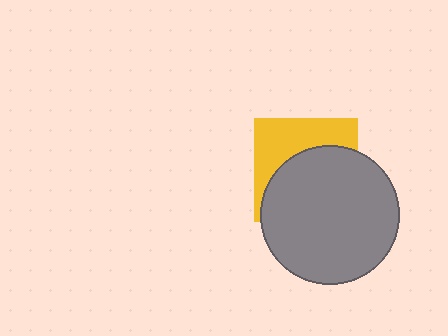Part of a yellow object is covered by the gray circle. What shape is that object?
It is a square.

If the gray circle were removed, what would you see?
You would see the complete yellow square.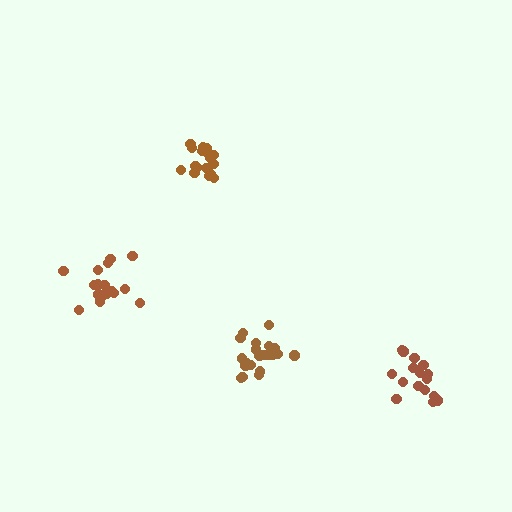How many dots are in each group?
Group 1: 21 dots, Group 2: 19 dots, Group 3: 19 dots, Group 4: 16 dots (75 total).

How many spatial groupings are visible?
There are 4 spatial groupings.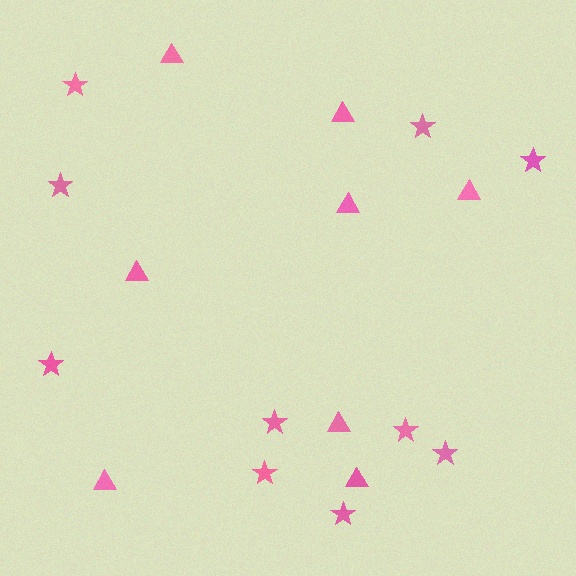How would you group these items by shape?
There are 2 groups: one group of stars (10) and one group of triangles (8).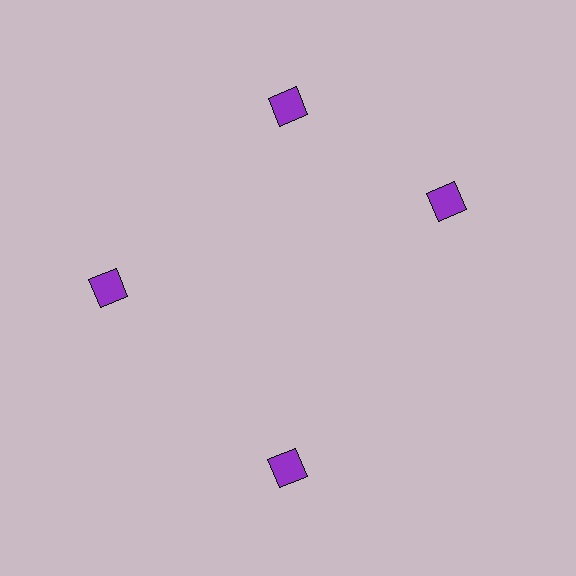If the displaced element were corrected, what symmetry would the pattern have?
It would have 4-fold rotational symmetry — the pattern would map onto itself every 90 degrees.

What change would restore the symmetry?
The symmetry would be restored by rotating it back into even spacing with its neighbors so that all 4 squares sit at equal angles and equal distance from the center.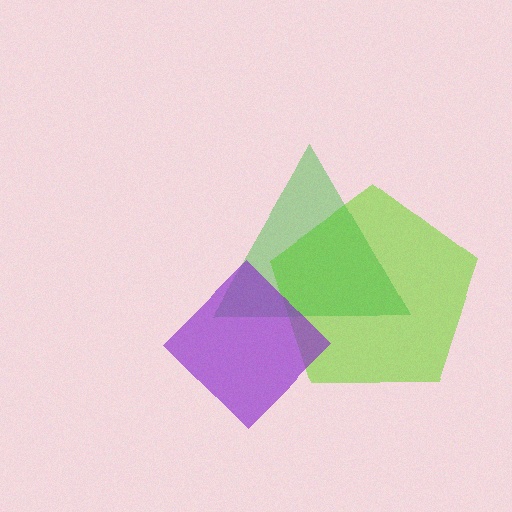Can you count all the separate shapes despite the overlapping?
Yes, there are 3 separate shapes.